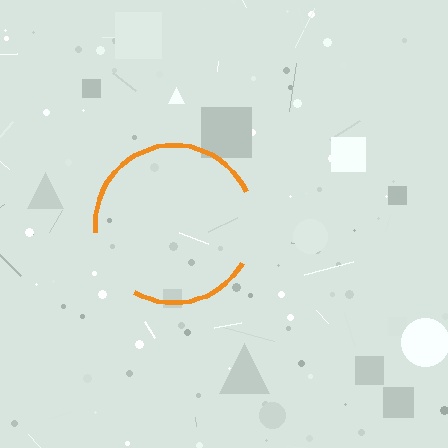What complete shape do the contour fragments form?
The contour fragments form a circle.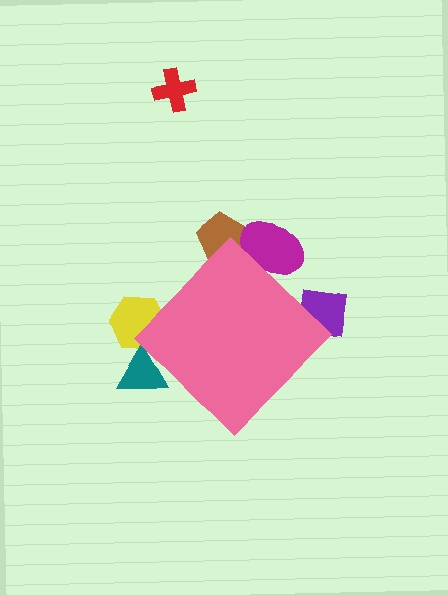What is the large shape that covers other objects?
A pink diamond.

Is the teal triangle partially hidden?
Yes, the teal triangle is partially hidden behind the pink diamond.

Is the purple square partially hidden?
Yes, the purple square is partially hidden behind the pink diamond.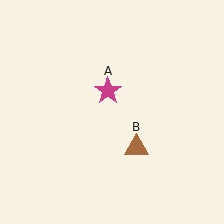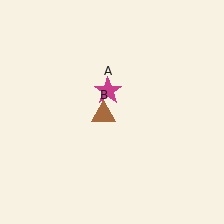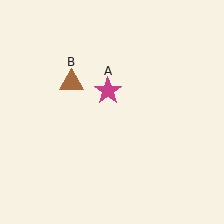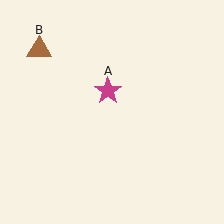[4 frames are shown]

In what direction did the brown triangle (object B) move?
The brown triangle (object B) moved up and to the left.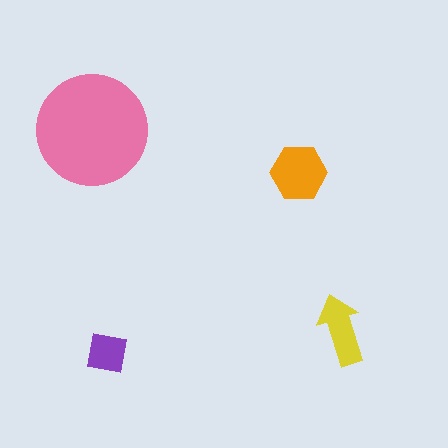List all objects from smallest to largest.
The purple square, the yellow arrow, the orange hexagon, the pink circle.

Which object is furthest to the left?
The pink circle is leftmost.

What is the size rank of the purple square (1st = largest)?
4th.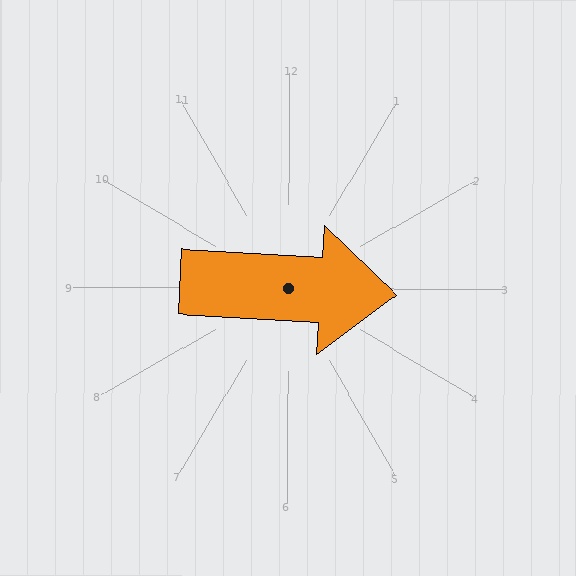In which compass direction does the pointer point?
East.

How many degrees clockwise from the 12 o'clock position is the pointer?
Approximately 93 degrees.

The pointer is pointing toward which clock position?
Roughly 3 o'clock.